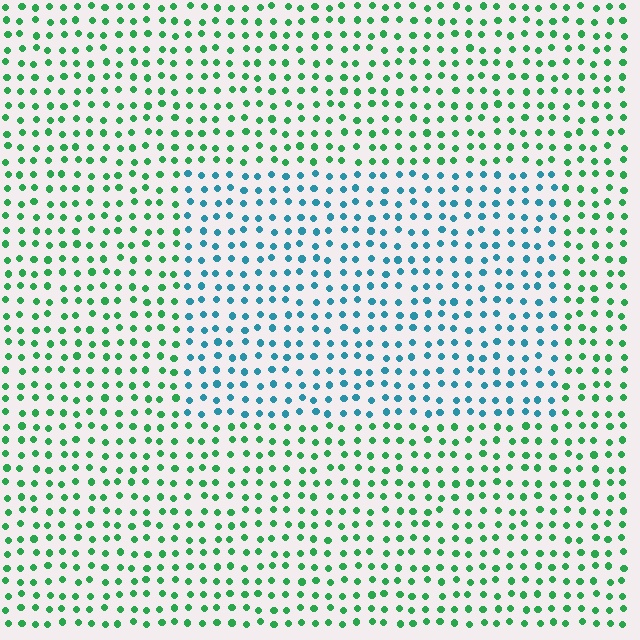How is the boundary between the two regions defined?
The boundary is defined purely by a slight shift in hue (about 53 degrees). Spacing, size, and orientation are identical on both sides.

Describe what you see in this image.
The image is filled with small green elements in a uniform arrangement. A rectangle-shaped region is visible where the elements are tinted to a slightly different hue, forming a subtle color boundary.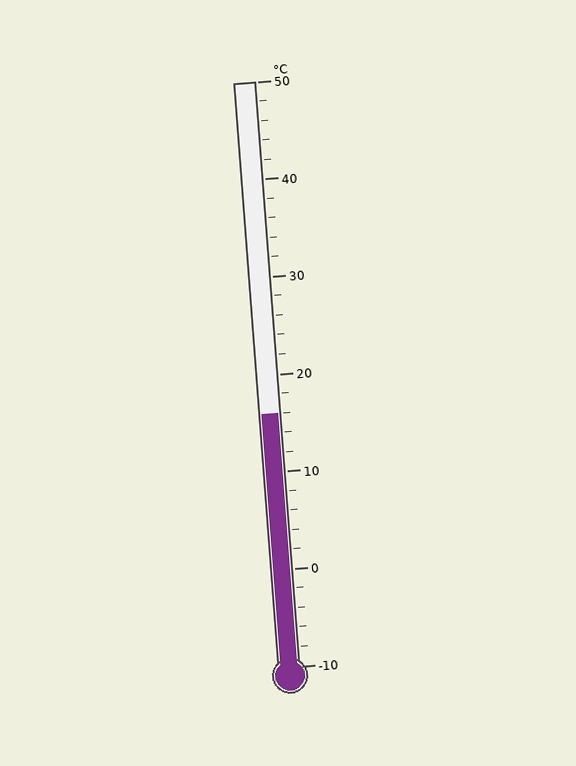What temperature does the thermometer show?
The thermometer shows approximately 16°C.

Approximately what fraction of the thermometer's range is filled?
The thermometer is filled to approximately 45% of its range.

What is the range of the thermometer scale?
The thermometer scale ranges from -10°C to 50°C.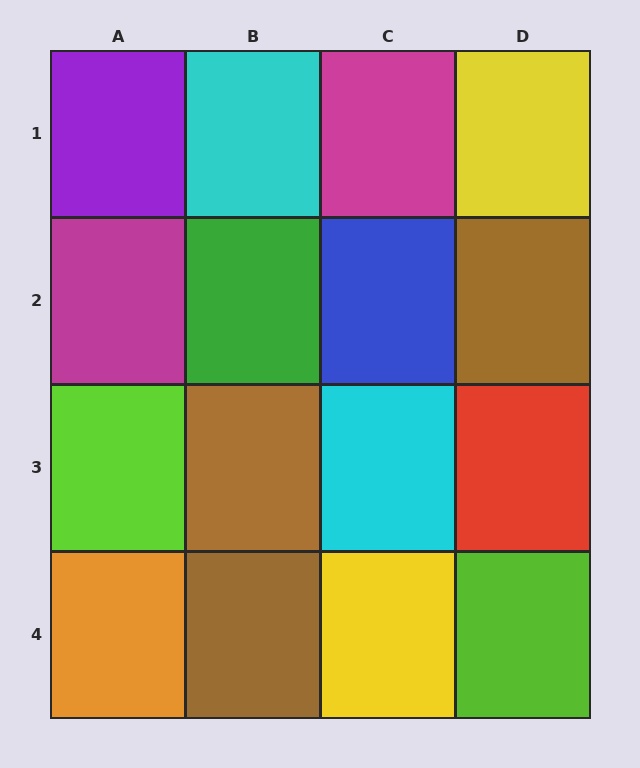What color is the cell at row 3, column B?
Brown.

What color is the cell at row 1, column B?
Cyan.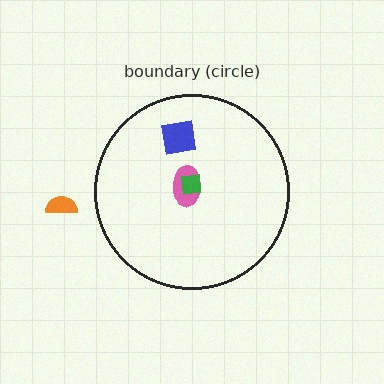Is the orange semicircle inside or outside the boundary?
Outside.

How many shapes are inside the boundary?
3 inside, 1 outside.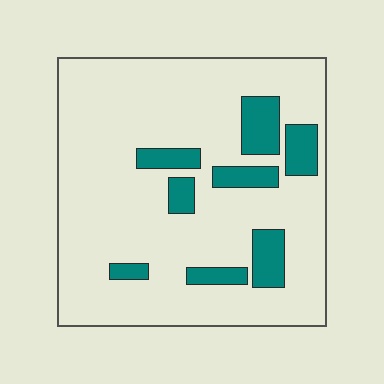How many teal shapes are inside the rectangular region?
8.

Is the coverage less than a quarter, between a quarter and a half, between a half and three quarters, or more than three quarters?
Less than a quarter.